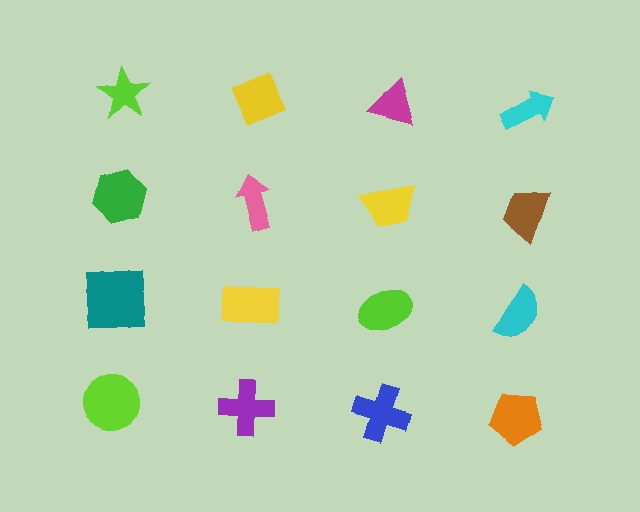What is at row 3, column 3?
A lime ellipse.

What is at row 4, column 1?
A lime circle.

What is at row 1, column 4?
A cyan arrow.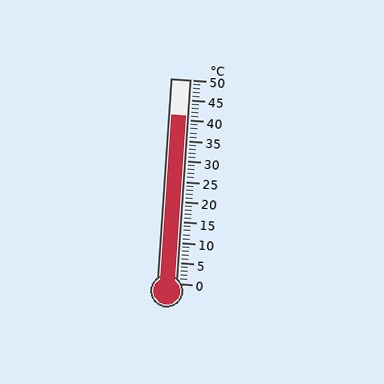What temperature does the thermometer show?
The thermometer shows approximately 41°C.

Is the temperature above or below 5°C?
The temperature is above 5°C.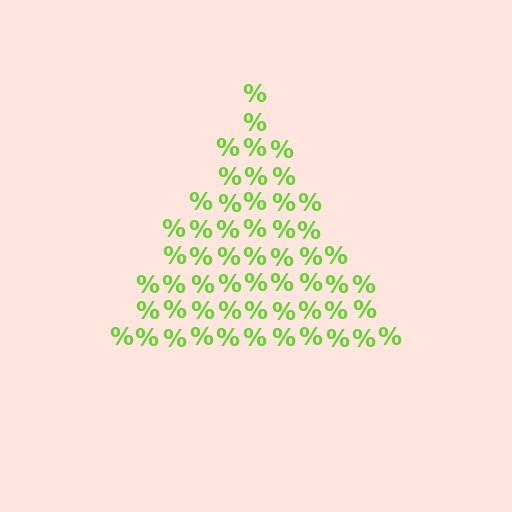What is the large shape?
The large shape is a triangle.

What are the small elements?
The small elements are percent signs.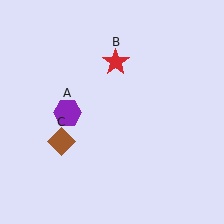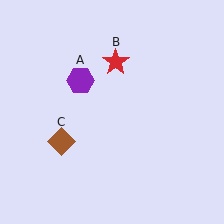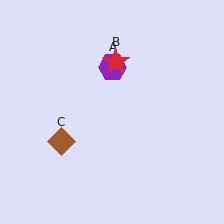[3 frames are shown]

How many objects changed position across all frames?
1 object changed position: purple hexagon (object A).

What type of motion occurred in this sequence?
The purple hexagon (object A) rotated clockwise around the center of the scene.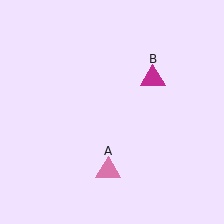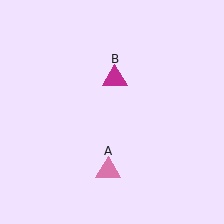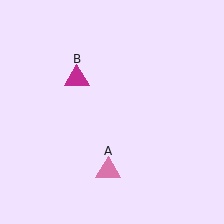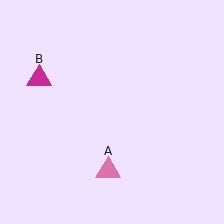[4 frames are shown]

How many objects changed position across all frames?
1 object changed position: magenta triangle (object B).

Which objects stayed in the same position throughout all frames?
Pink triangle (object A) remained stationary.